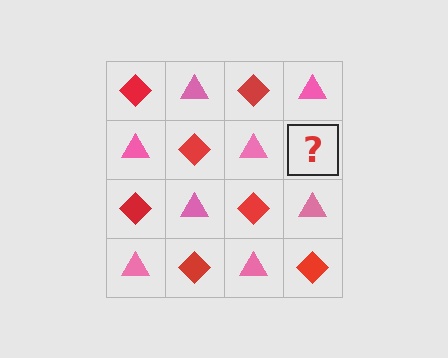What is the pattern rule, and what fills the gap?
The rule is that it alternates red diamond and pink triangle in a checkerboard pattern. The gap should be filled with a red diamond.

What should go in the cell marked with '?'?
The missing cell should contain a red diamond.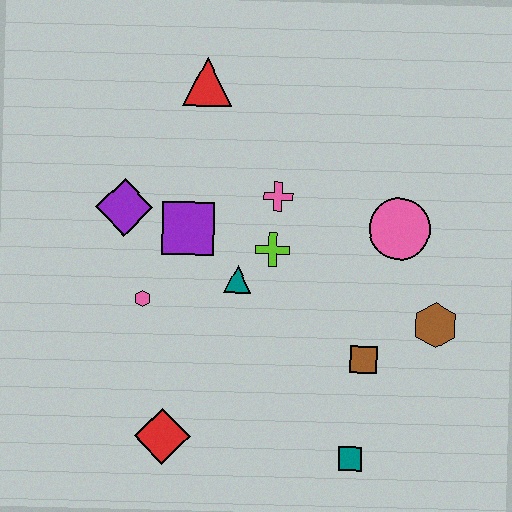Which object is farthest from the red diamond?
The red triangle is farthest from the red diamond.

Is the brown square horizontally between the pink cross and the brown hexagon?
Yes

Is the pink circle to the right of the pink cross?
Yes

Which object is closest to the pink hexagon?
The purple square is closest to the pink hexagon.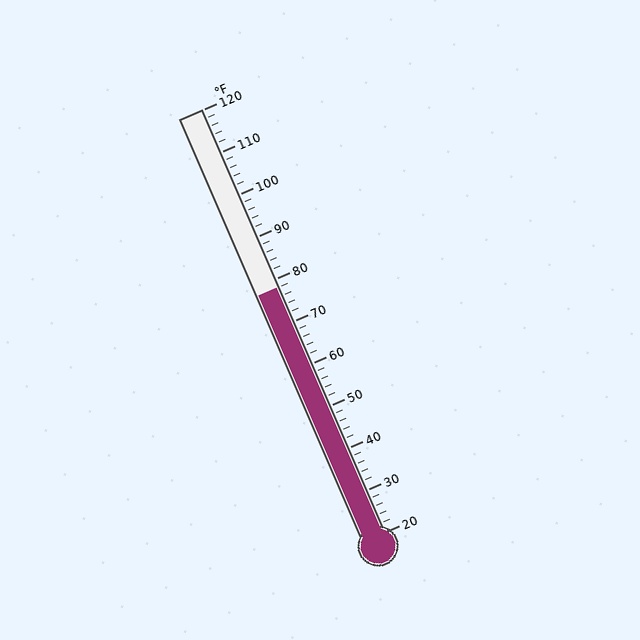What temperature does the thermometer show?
The thermometer shows approximately 78°F.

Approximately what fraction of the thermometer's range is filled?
The thermometer is filled to approximately 60% of its range.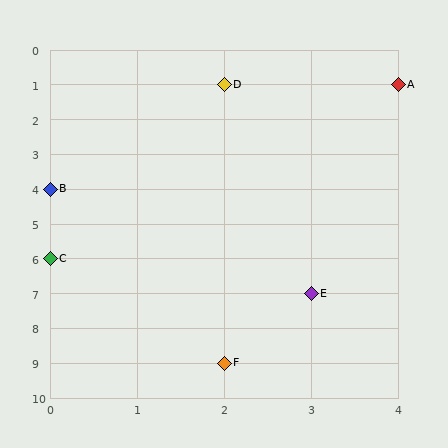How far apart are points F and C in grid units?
Points F and C are 2 columns and 3 rows apart (about 3.6 grid units diagonally).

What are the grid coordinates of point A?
Point A is at grid coordinates (4, 1).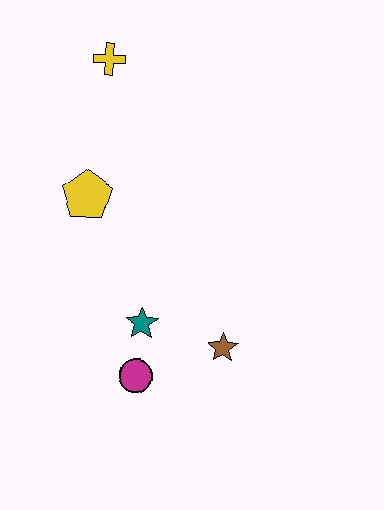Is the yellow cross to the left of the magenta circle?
Yes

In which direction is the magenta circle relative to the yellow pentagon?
The magenta circle is below the yellow pentagon.